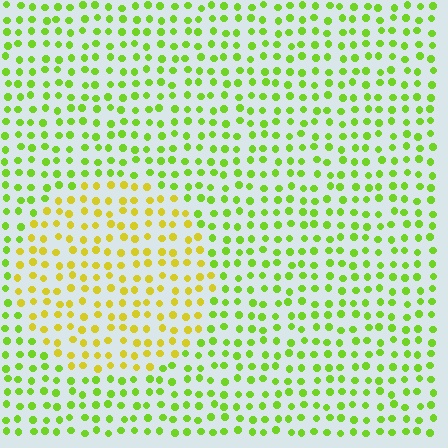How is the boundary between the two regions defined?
The boundary is defined purely by a slight shift in hue (about 37 degrees). Spacing, size, and orientation are identical on both sides.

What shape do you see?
I see a circle.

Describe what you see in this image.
The image is filled with small lime elements in a uniform arrangement. A circle-shaped region is visible where the elements are tinted to a slightly different hue, forming a subtle color boundary.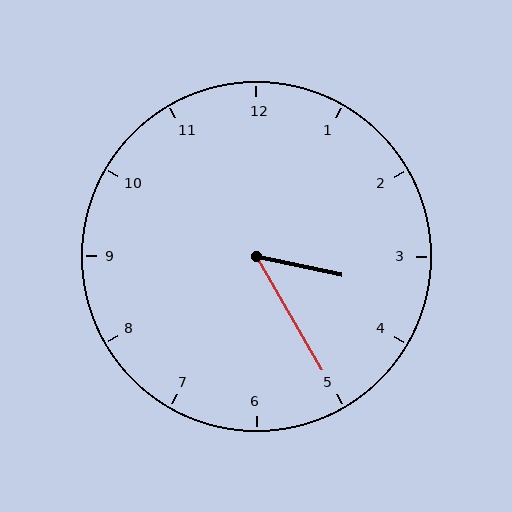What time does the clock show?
3:25.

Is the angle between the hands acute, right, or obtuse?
It is acute.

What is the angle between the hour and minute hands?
Approximately 48 degrees.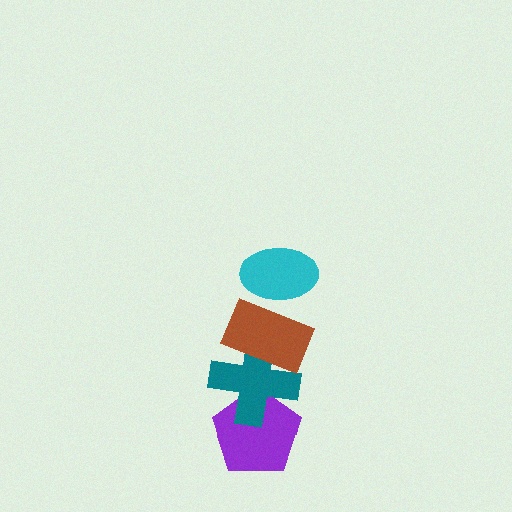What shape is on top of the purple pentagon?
The teal cross is on top of the purple pentagon.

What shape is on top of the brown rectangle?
The cyan ellipse is on top of the brown rectangle.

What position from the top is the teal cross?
The teal cross is 3rd from the top.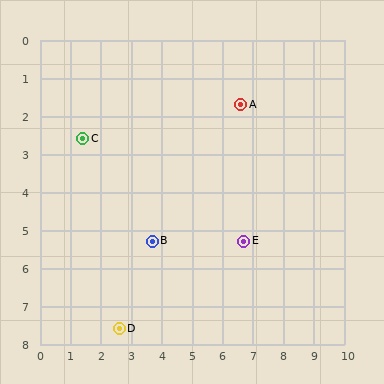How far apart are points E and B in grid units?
Points E and B are about 3.0 grid units apart.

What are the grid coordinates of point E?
Point E is at approximately (6.7, 5.3).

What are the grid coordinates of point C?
Point C is at approximately (1.4, 2.6).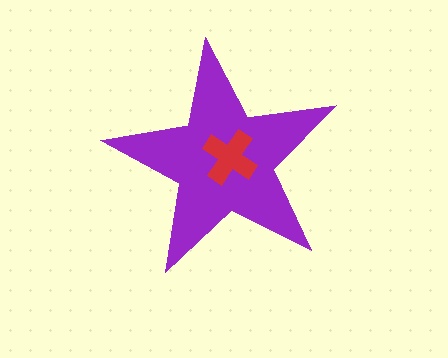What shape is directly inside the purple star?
The red cross.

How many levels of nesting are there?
2.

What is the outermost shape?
The purple star.